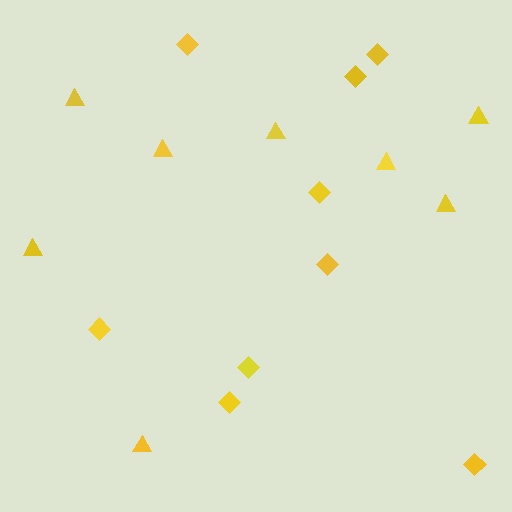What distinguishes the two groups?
There are 2 groups: one group of triangles (8) and one group of diamonds (9).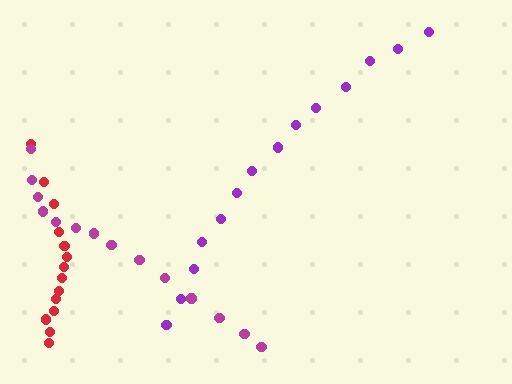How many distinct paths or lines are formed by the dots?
There are 3 distinct paths.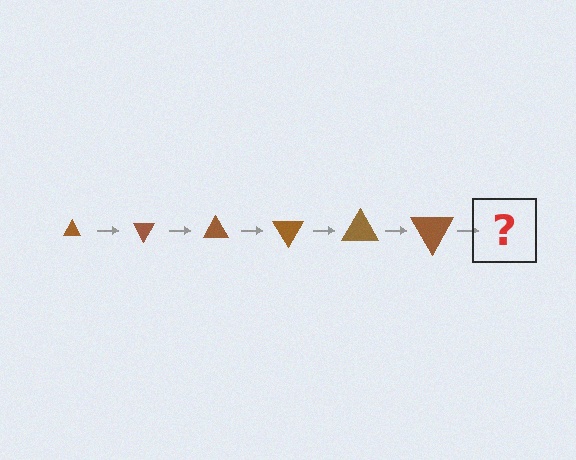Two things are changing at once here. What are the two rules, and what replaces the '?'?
The two rules are that the triangle grows larger each step and it rotates 60 degrees each step. The '?' should be a triangle, larger than the previous one and rotated 360 degrees from the start.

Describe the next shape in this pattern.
It should be a triangle, larger than the previous one and rotated 360 degrees from the start.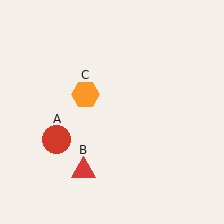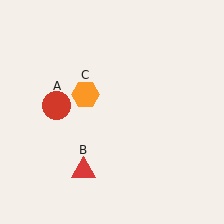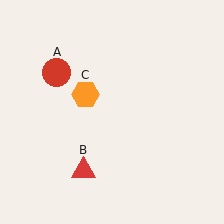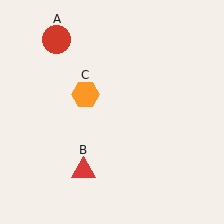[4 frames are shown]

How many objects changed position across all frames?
1 object changed position: red circle (object A).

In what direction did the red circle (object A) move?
The red circle (object A) moved up.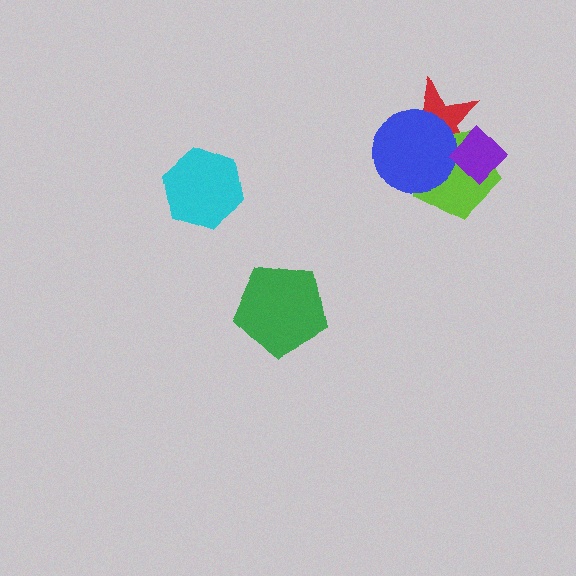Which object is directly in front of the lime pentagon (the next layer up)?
The blue circle is directly in front of the lime pentagon.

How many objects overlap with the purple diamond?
3 objects overlap with the purple diamond.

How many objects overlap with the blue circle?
3 objects overlap with the blue circle.